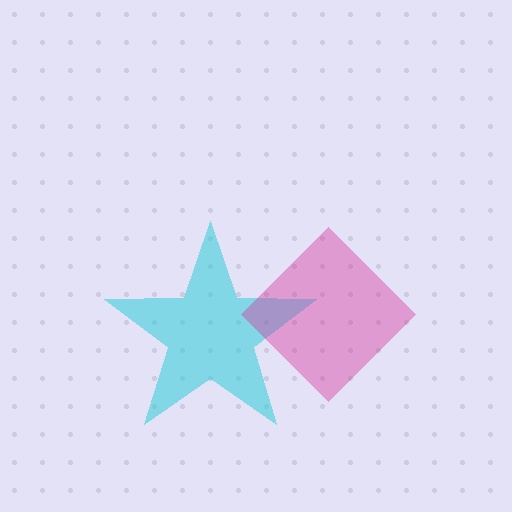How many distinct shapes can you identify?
There are 2 distinct shapes: a cyan star, a magenta diamond.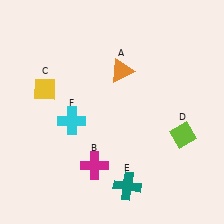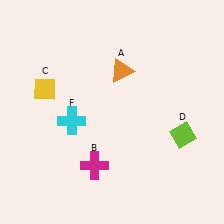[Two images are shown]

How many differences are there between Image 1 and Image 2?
There is 1 difference between the two images.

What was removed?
The teal cross (E) was removed in Image 2.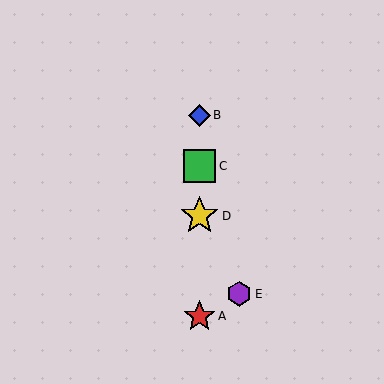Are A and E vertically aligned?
No, A is at x≈200 and E is at x≈239.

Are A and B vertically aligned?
Yes, both are at x≈200.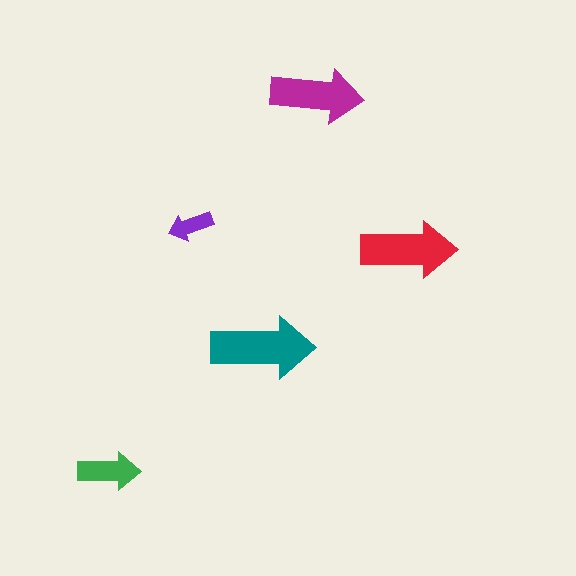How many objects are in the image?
There are 5 objects in the image.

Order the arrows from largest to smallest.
the teal one, the red one, the magenta one, the green one, the purple one.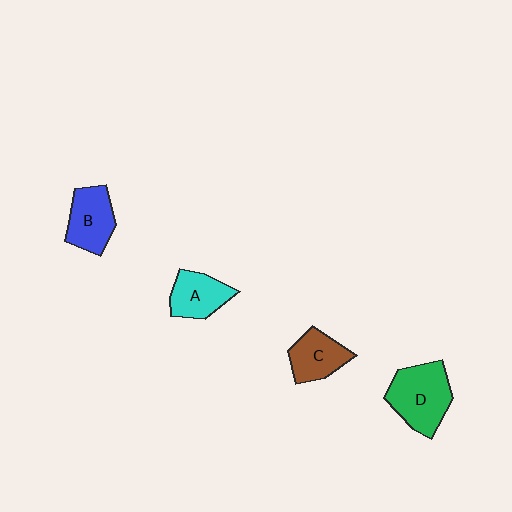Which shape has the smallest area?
Shape A (cyan).